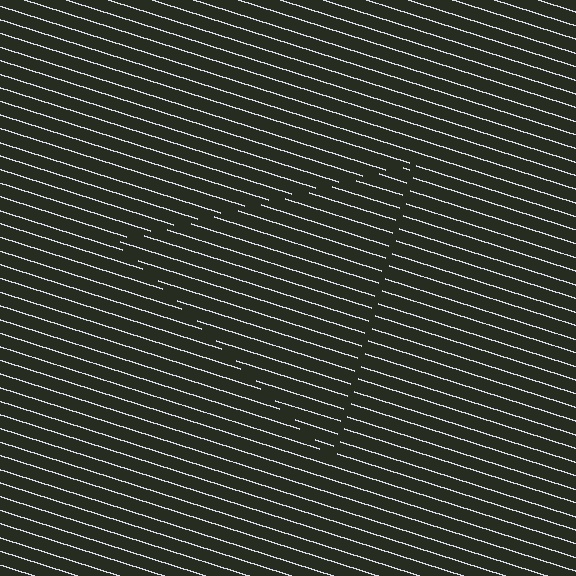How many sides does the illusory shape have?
3 sides — the line-ends trace a triangle.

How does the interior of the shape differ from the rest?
The interior of the shape contains the same grating, shifted by half a period — the contour is defined by the phase discontinuity where line-ends from the inner and outer gratings abut.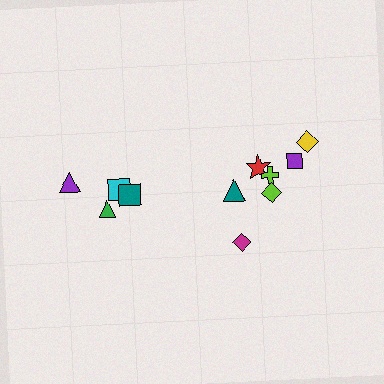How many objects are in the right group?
There are 7 objects.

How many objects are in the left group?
There are 4 objects.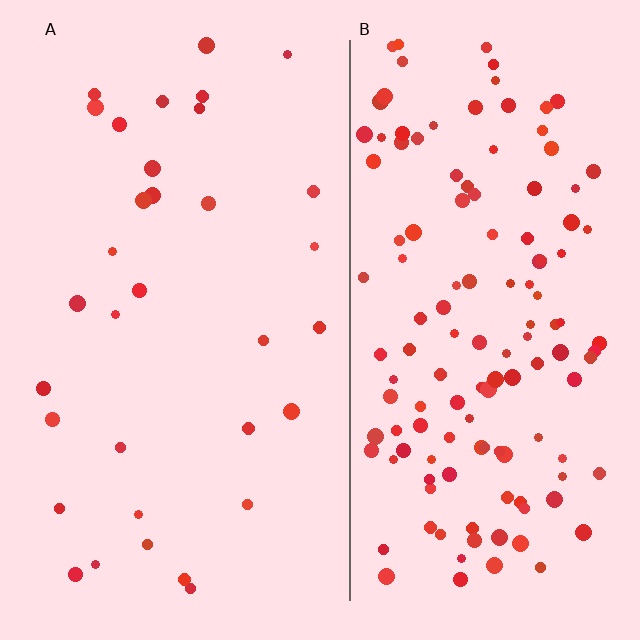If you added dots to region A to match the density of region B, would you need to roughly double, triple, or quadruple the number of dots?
Approximately quadruple.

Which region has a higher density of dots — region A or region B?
B (the right).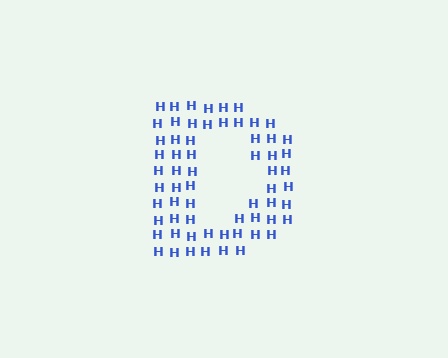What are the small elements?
The small elements are letter H's.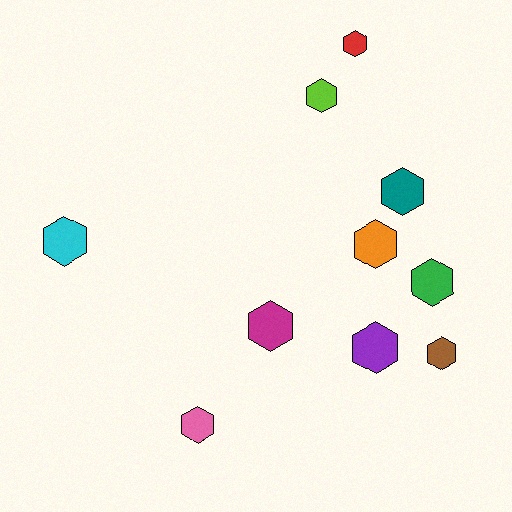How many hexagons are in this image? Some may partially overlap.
There are 10 hexagons.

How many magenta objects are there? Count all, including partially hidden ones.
There is 1 magenta object.